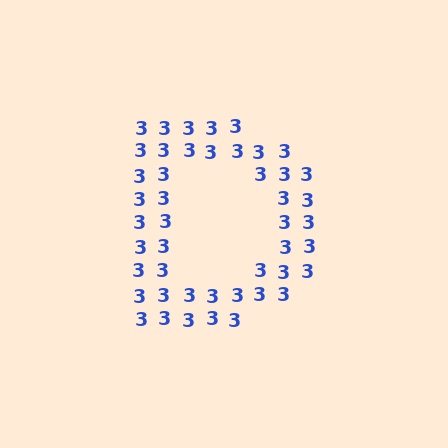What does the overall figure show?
The overall figure shows the letter D.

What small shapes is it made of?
It is made of small digit 3's.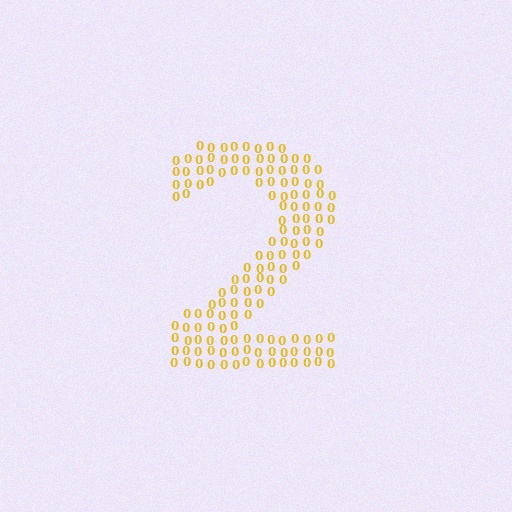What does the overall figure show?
The overall figure shows the digit 2.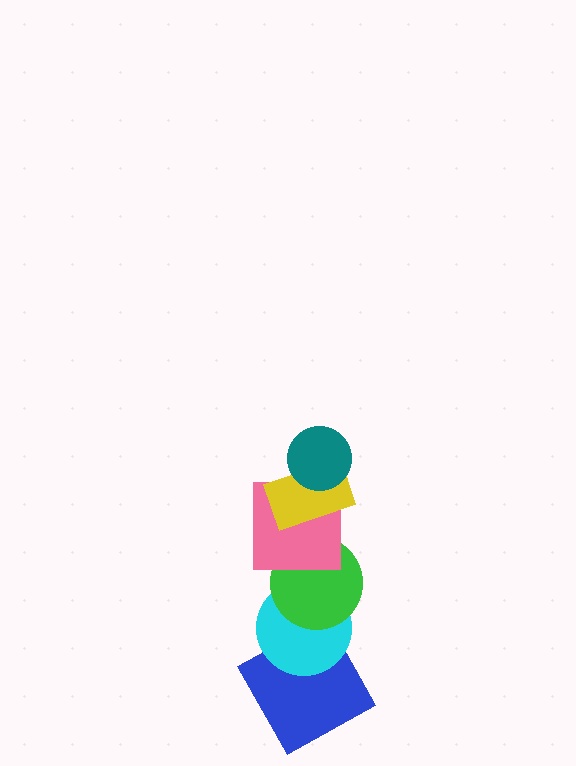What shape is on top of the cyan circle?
The green circle is on top of the cyan circle.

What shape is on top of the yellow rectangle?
The teal circle is on top of the yellow rectangle.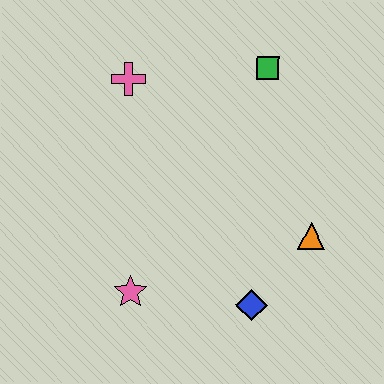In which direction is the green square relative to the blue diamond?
The green square is above the blue diamond.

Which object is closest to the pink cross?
The green square is closest to the pink cross.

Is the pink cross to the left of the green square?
Yes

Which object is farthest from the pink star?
The green square is farthest from the pink star.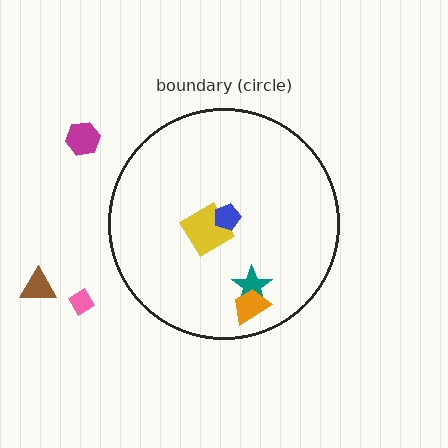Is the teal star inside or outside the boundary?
Inside.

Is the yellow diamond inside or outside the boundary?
Inside.